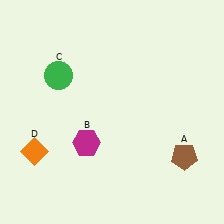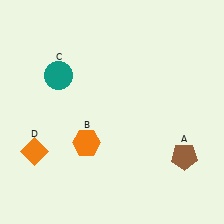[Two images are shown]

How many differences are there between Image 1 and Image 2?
There are 2 differences between the two images.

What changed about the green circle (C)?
In Image 1, C is green. In Image 2, it changed to teal.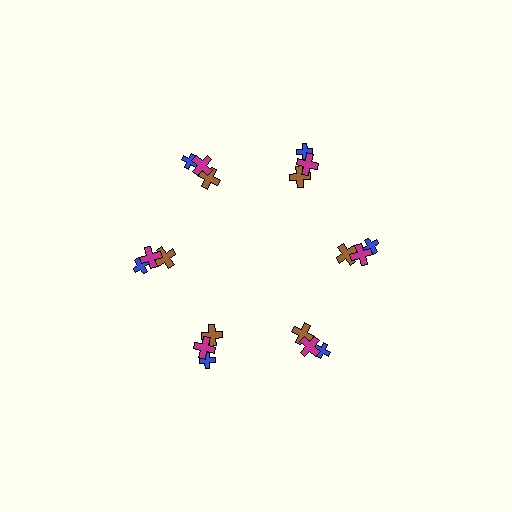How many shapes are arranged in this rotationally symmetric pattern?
There are 18 shapes, arranged in 6 groups of 3.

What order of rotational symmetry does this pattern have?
This pattern has 6-fold rotational symmetry.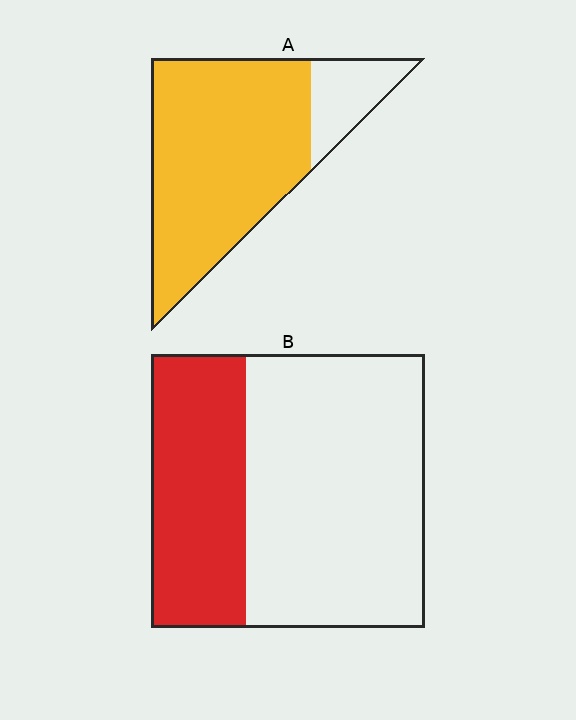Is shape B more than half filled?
No.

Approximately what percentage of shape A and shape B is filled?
A is approximately 85% and B is approximately 35%.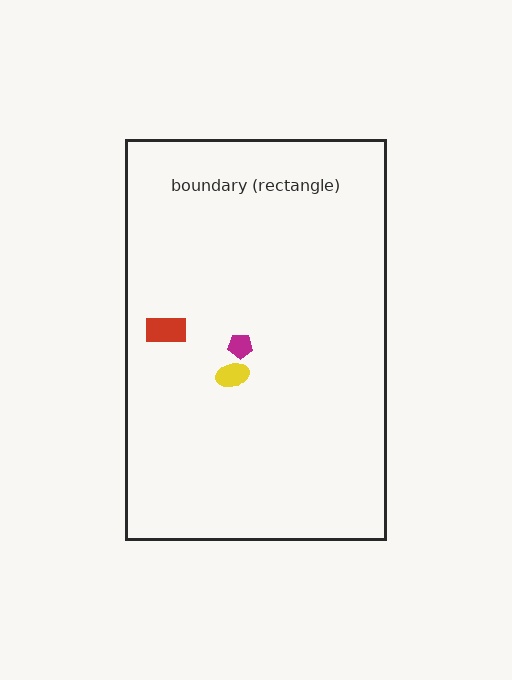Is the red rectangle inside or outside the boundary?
Inside.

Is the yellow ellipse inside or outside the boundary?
Inside.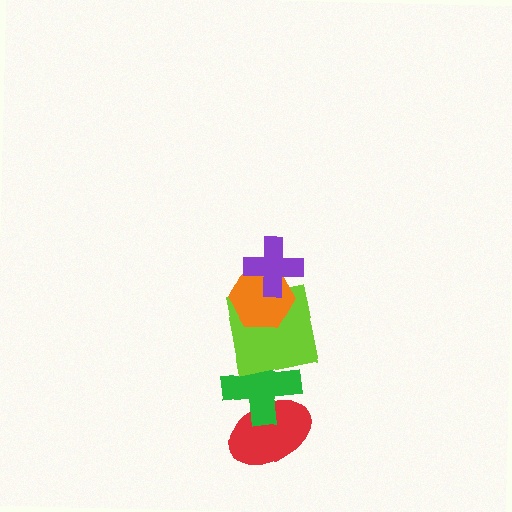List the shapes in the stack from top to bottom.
From top to bottom: the purple cross, the orange hexagon, the lime square, the green cross, the red ellipse.